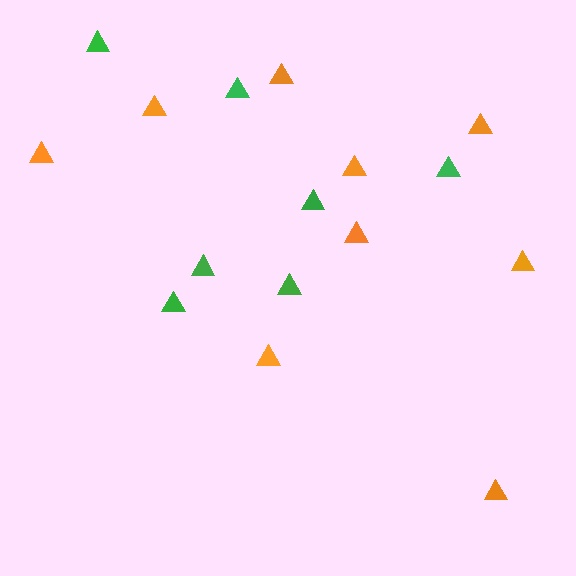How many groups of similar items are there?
There are 2 groups: one group of green triangles (7) and one group of orange triangles (9).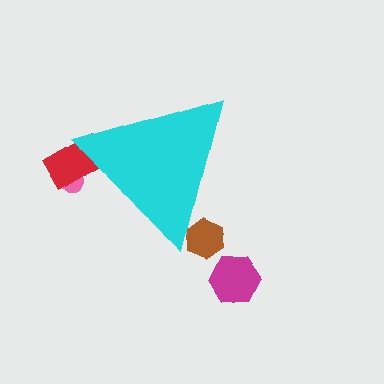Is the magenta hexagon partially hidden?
No, the magenta hexagon is fully visible.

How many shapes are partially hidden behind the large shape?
3 shapes are partially hidden.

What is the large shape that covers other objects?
A cyan triangle.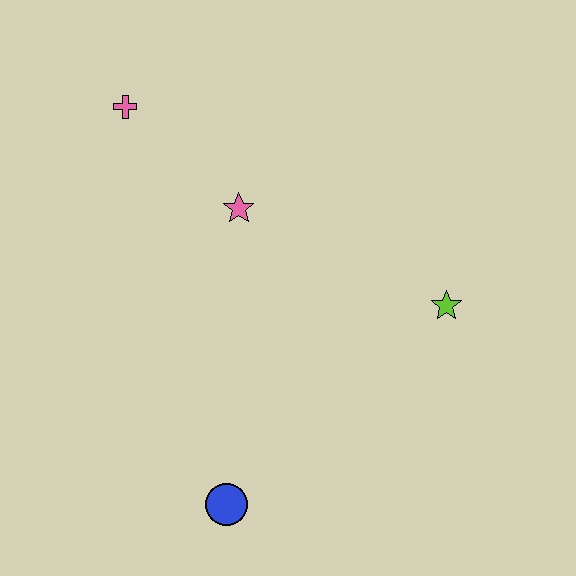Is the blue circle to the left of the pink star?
Yes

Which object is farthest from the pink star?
The blue circle is farthest from the pink star.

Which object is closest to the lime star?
The pink star is closest to the lime star.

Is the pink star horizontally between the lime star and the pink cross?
Yes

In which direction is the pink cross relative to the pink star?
The pink cross is to the left of the pink star.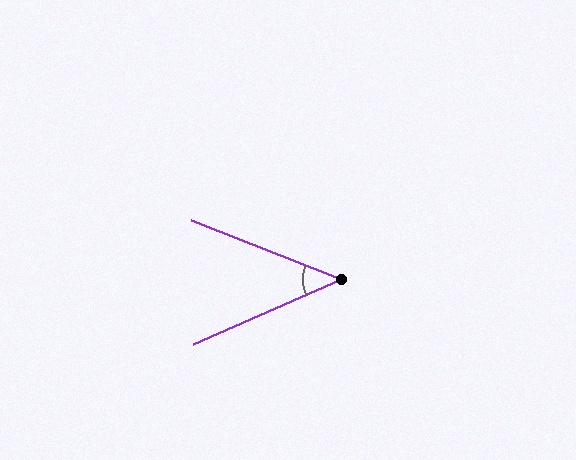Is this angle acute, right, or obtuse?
It is acute.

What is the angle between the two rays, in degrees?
Approximately 45 degrees.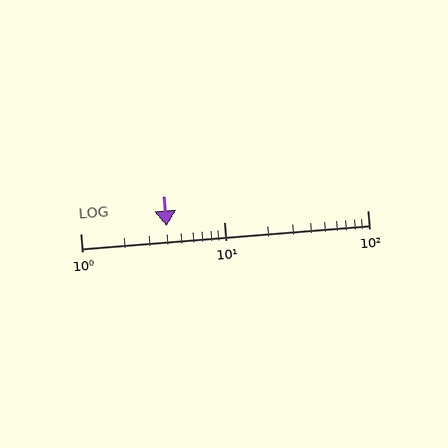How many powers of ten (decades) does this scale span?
The scale spans 2 decades, from 1 to 100.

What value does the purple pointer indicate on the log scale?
The pointer indicates approximately 4.